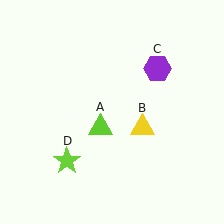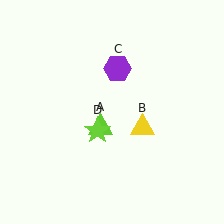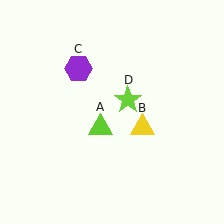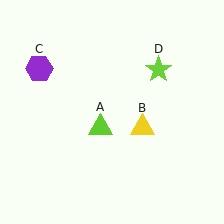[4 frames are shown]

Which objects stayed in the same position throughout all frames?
Lime triangle (object A) and yellow triangle (object B) remained stationary.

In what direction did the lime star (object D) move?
The lime star (object D) moved up and to the right.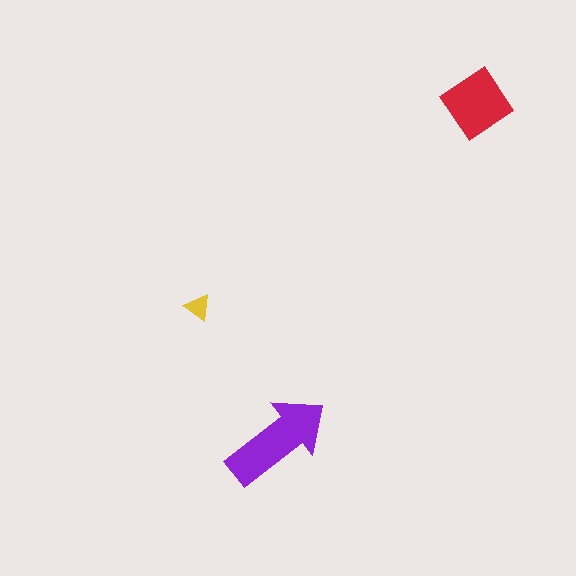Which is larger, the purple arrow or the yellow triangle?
The purple arrow.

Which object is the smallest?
The yellow triangle.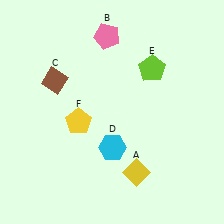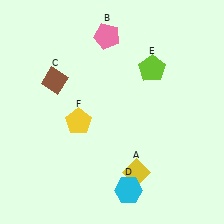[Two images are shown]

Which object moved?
The cyan hexagon (D) moved down.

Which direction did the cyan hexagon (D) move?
The cyan hexagon (D) moved down.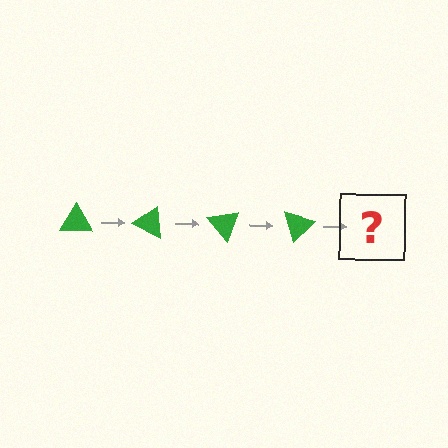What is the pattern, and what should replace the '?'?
The pattern is that the triangle rotates 25 degrees each step. The '?' should be a green triangle rotated 100 degrees.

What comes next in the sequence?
The next element should be a green triangle rotated 100 degrees.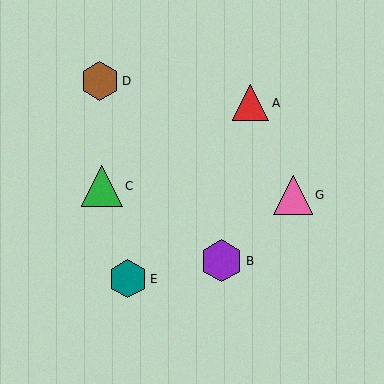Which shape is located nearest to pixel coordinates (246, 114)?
The red triangle (labeled A) at (251, 103) is nearest to that location.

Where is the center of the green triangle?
The center of the green triangle is at (102, 186).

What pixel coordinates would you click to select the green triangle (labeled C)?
Click at (102, 186) to select the green triangle C.